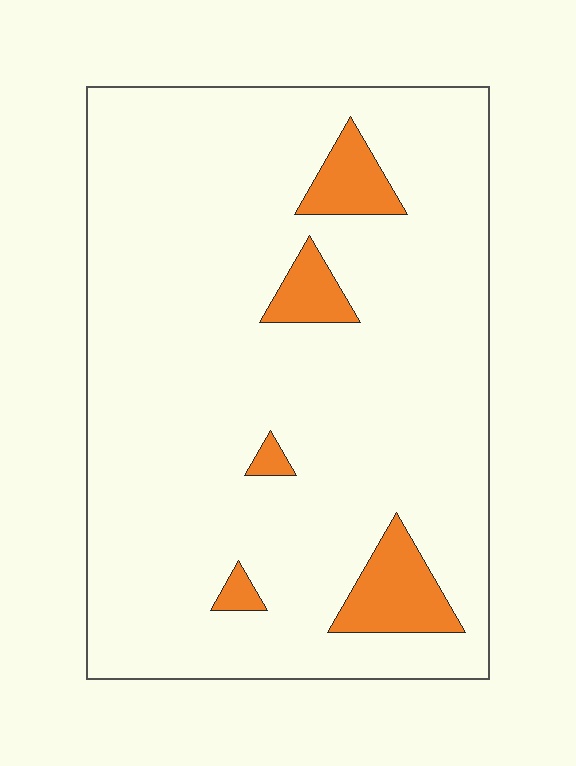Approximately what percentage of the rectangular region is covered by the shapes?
Approximately 10%.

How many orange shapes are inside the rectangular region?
5.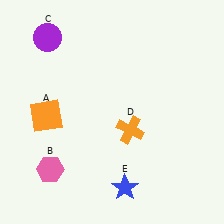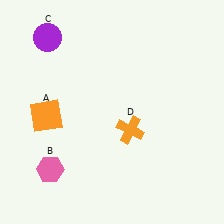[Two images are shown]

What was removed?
The blue star (E) was removed in Image 2.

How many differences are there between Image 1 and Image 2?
There is 1 difference between the two images.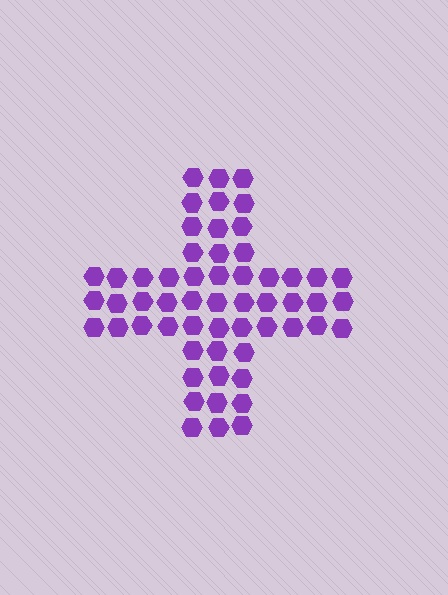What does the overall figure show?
The overall figure shows a cross.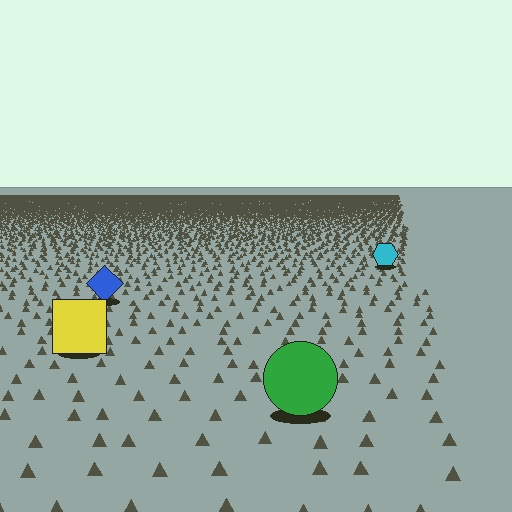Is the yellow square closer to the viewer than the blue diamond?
Yes. The yellow square is closer — you can tell from the texture gradient: the ground texture is coarser near it.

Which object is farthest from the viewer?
The cyan hexagon is farthest from the viewer. It appears smaller and the ground texture around it is denser.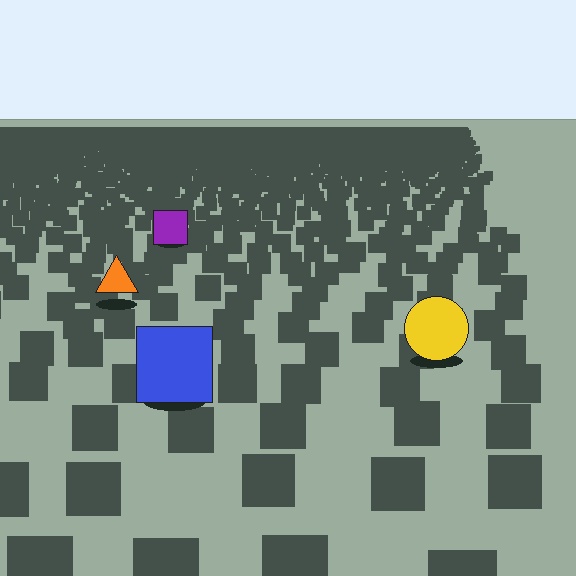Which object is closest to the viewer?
The blue square is closest. The texture marks near it are larger and more spread out.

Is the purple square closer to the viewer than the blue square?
No. The blue square is closer — you can tell from the texture gradient: the ground texture is coarser near it.